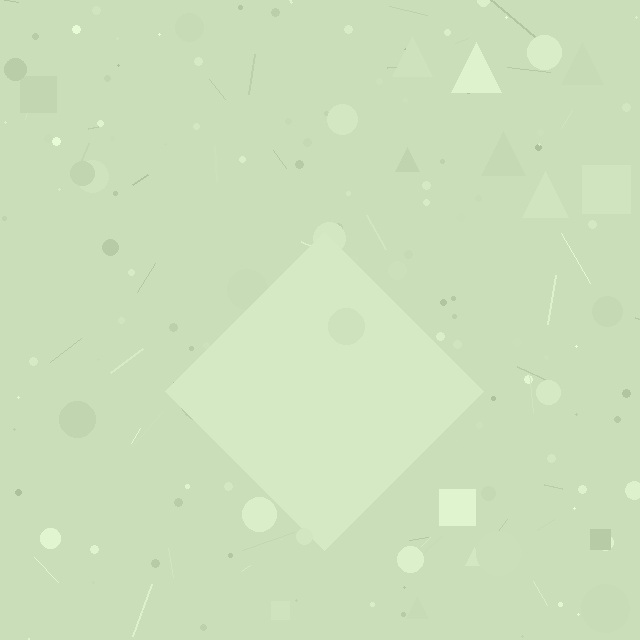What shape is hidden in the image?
A diamond is hidden in the image.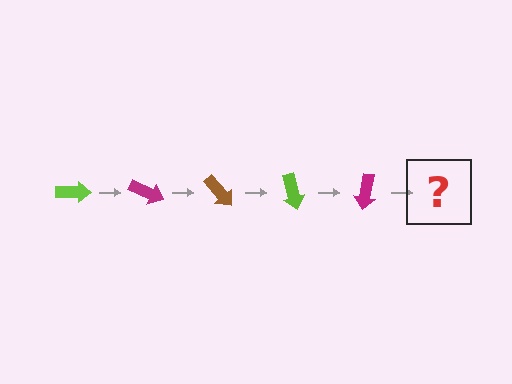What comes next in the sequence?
The next element should be a brown arrow, rotated 125 degrees from the start.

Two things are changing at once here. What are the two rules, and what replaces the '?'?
The two rules are that it rotates 25 degrees each step and the color cycles through lime, magenta, and brown. The '?' should be a brown arrow, rotated 125 degrees from the start.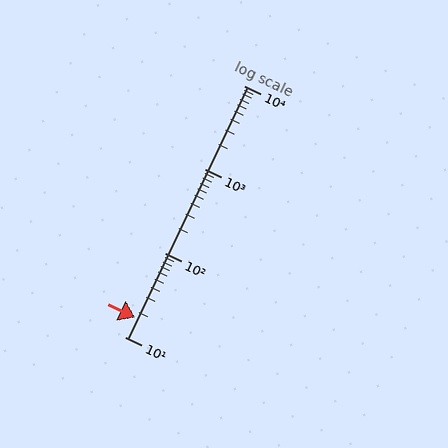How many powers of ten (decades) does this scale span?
The scale spans 3 decades, from 10 to 10000.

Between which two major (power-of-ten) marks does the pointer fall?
The pointer is between 10 and 100.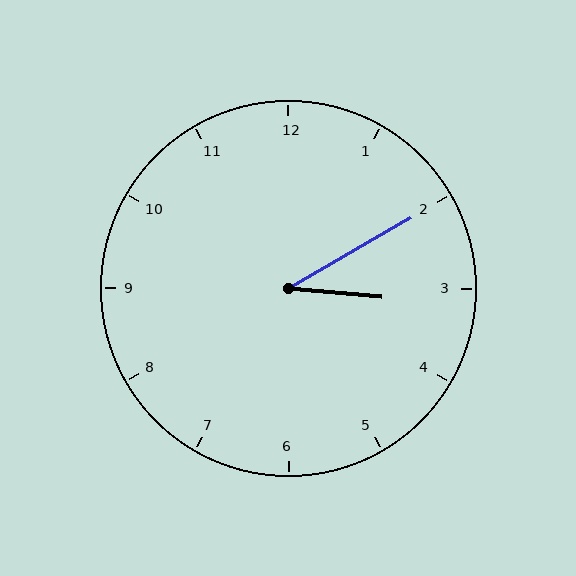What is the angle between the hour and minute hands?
Approximately 35 degrees.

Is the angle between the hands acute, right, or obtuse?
It is acute.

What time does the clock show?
3:10.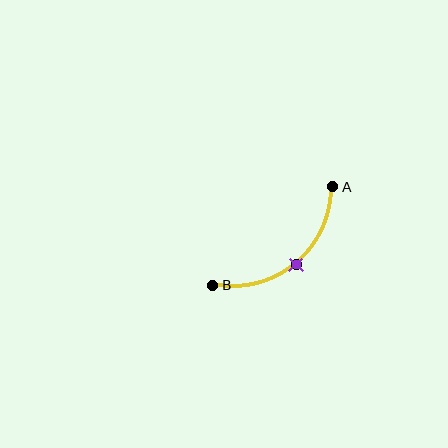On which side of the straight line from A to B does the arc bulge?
The arc bulges below and to the right of the straight line connecting A and B.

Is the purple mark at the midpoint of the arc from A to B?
Yes. The purple mark lies on the arc at equal arc-length from both A and B — it is the arc midpoint.